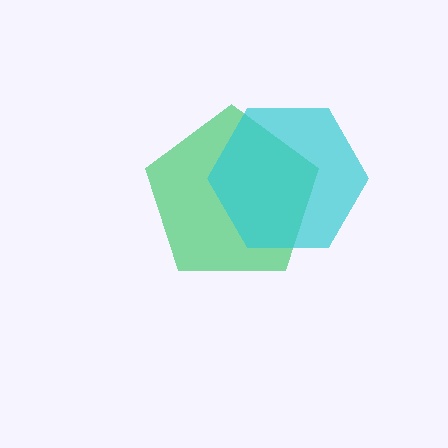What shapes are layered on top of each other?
The layered shapes are: a green pentagon, a cyan hexagon.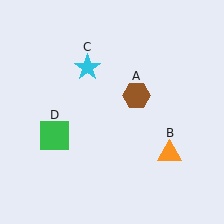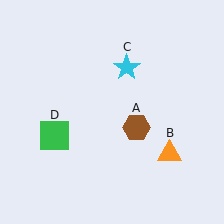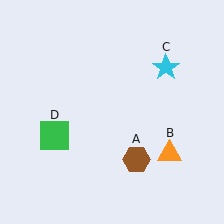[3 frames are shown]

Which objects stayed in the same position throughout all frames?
Orange triangle (object B) and green square (object D) remained stationary.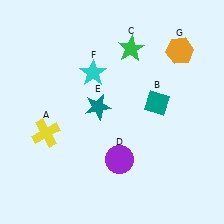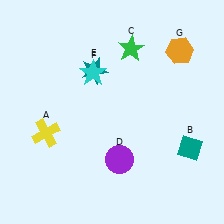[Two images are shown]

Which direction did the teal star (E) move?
The teal star (E) moved up.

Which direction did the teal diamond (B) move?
The teal diamond (B) moved down.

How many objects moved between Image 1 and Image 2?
2 objects moved between the two images.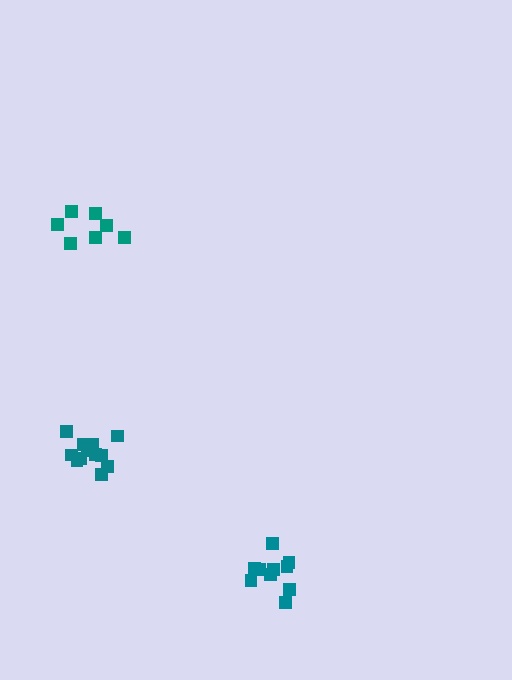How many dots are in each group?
Group 1: 12 dots, Group 2: 7 dots, Group 3: 10 dots (29 total).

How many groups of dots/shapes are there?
There are 3 groups.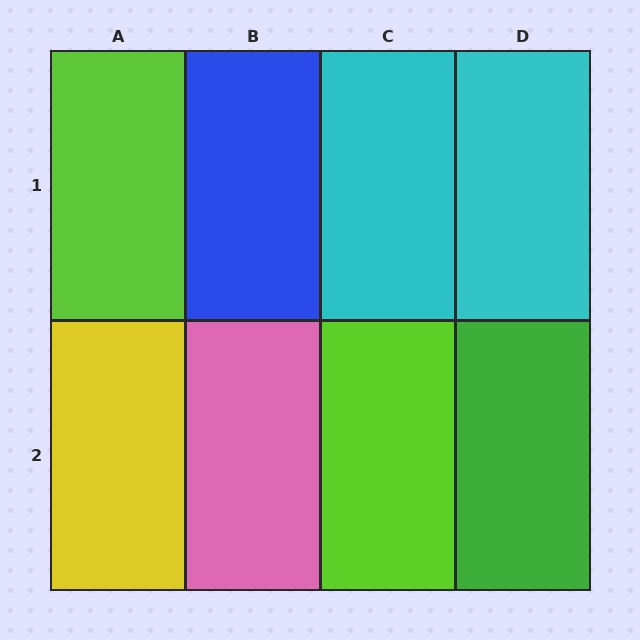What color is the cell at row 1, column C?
Cyan.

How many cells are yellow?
1 cell is yellow.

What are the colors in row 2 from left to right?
Yellow, pink, lime, green.